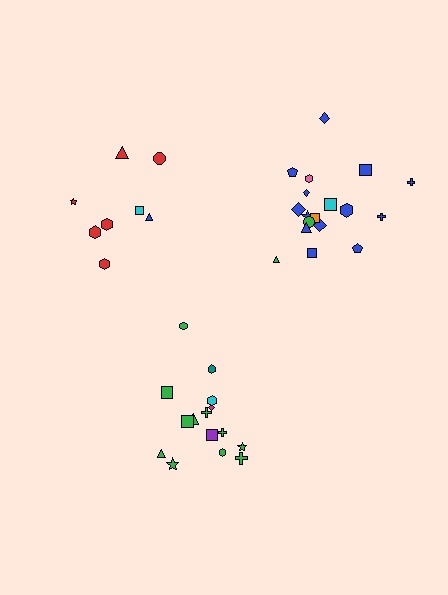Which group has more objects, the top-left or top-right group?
The top-right group.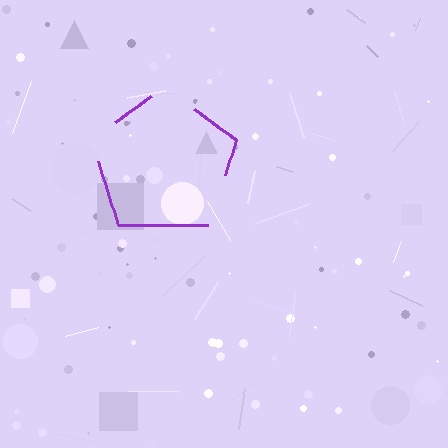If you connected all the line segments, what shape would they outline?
They would outline a pentagon.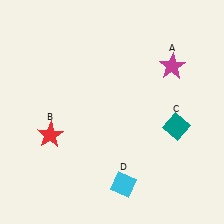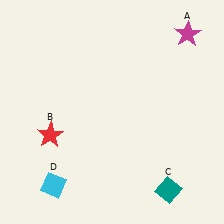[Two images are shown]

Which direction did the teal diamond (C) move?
The teal diamond (C) moved down.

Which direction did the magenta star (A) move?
The magenta star (A) moved up.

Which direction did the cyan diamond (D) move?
The cyan diamond (D) moved left.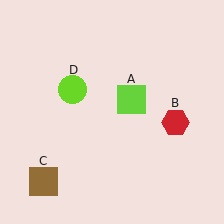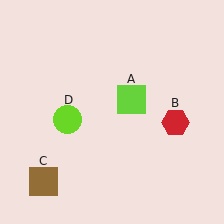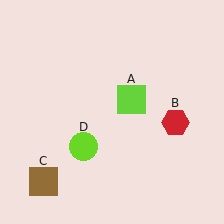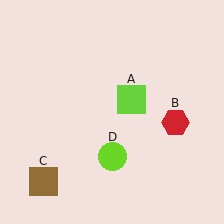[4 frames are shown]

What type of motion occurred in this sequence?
The lime circle (object D) rotated counterclockwise around the center of the scene.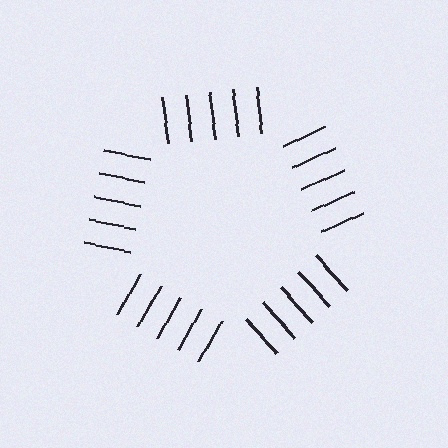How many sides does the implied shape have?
5 sides — the line-ends trace a pentagon.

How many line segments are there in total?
25 — 5 along each of the 5 edges.